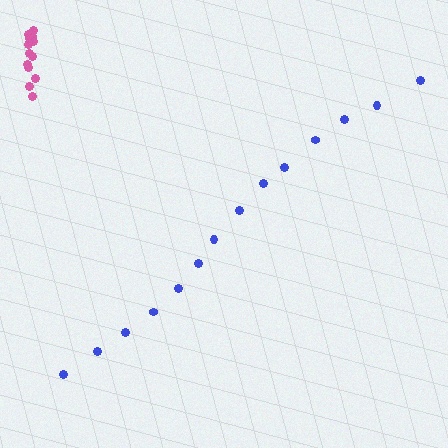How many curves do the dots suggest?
There are 2 distinct paths.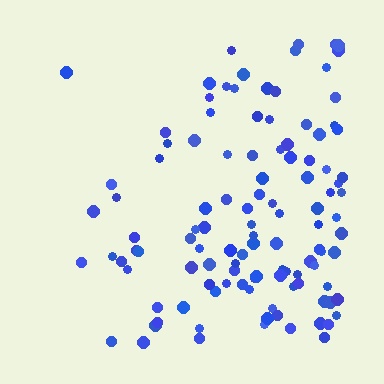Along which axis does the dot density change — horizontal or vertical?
Horizontal.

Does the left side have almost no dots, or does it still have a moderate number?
Still a moderate number, just noticeably fewer than the right.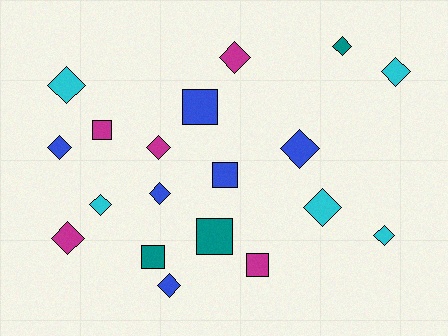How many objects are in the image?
There are 19 objects.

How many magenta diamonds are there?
There are 3 magenta diamonds.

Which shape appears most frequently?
Diamond, with 13 objects.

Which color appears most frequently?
Blue, with 6 objects.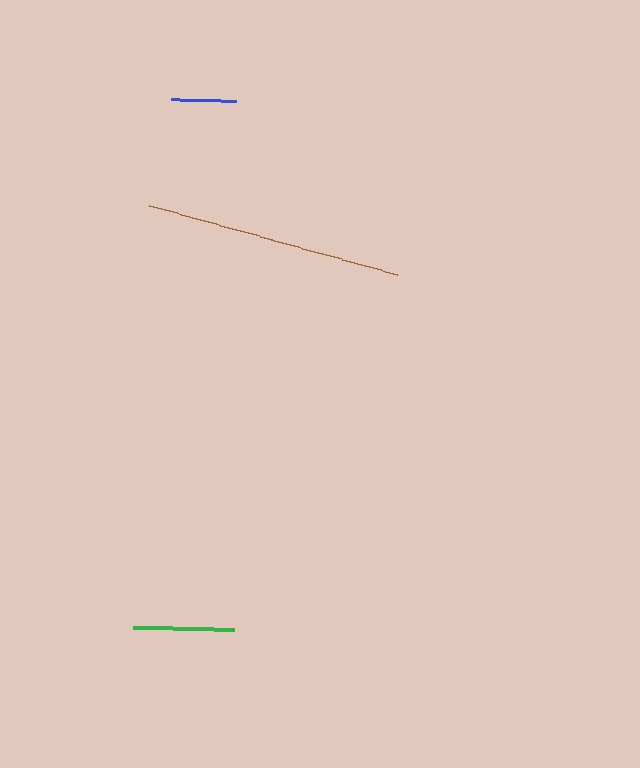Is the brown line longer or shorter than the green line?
The brown line is longer than the green line.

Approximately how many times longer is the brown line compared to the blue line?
The brown line is approximately 3.9 times the length of the blue line.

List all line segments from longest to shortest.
From longest to shortest: brown, green, blue.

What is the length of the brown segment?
The brown segment is approximately 256 pixels long.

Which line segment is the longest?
The brown line is the longest at approximately 256 pixels.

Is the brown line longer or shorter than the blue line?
The brown line is longer than the blue line.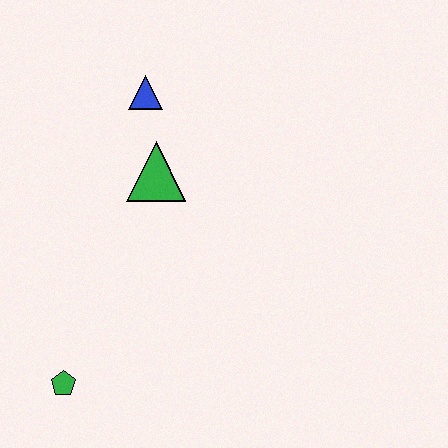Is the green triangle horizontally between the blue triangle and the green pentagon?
No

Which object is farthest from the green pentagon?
The blue triangle is farthest from the green pentagon.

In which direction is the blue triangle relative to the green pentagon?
The blue triangle is above the green pentagon.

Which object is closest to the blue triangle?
The green triangle is closest to the blue triangle.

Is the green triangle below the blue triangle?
Yes